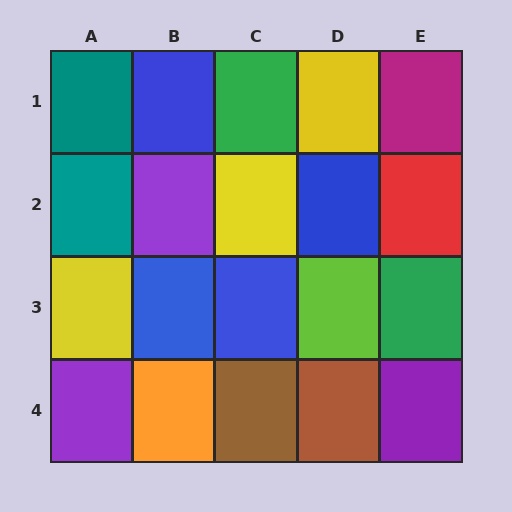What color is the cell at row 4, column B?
Orange.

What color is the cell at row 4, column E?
Purple.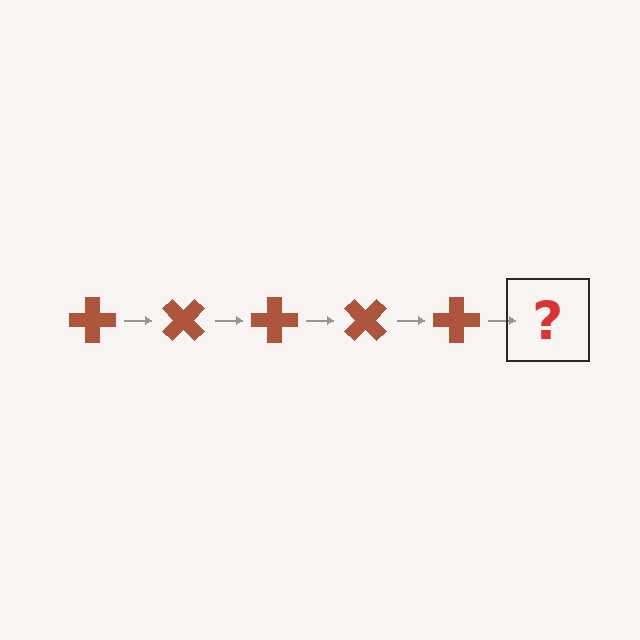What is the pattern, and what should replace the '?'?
The pattern is that the cross rotates 45 degrees each step. The '?' should be a brown cross rotated 225 degrees.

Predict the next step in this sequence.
The next step is a brown cross rotated 225 degrees.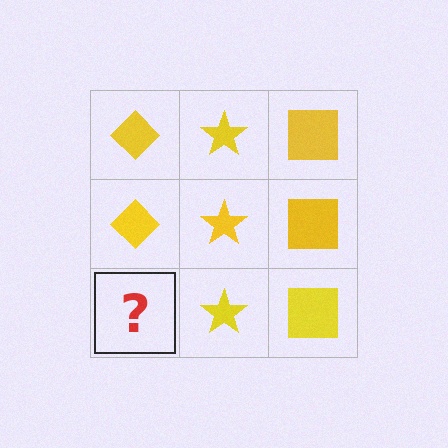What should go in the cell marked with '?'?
The missing cell should contain a yellow diamond.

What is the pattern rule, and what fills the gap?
The rule is that each column has a consistent shape. The gap should be filled with a yellow diamond.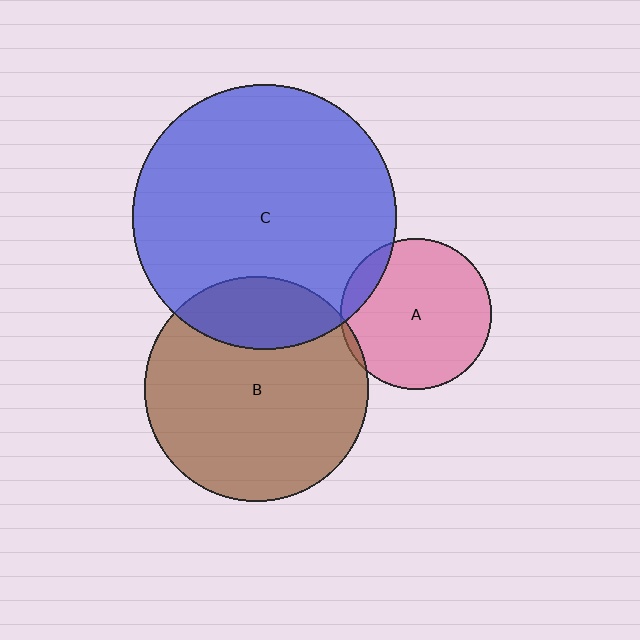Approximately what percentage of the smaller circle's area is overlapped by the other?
Approximately 20%.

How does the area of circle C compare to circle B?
Approximately 1.4 times.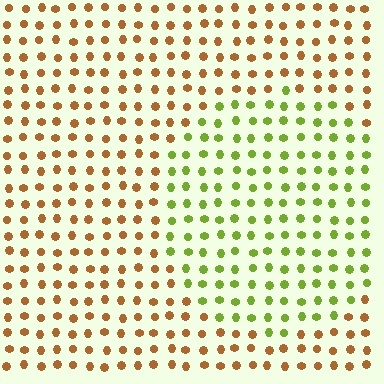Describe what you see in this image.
The image is filled with small brown elements in a uniform arrangement. A circle-shaped region is visible where the elements are tinted to a slightly different hue, forming a subtle color boundary.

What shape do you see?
I see a circle.